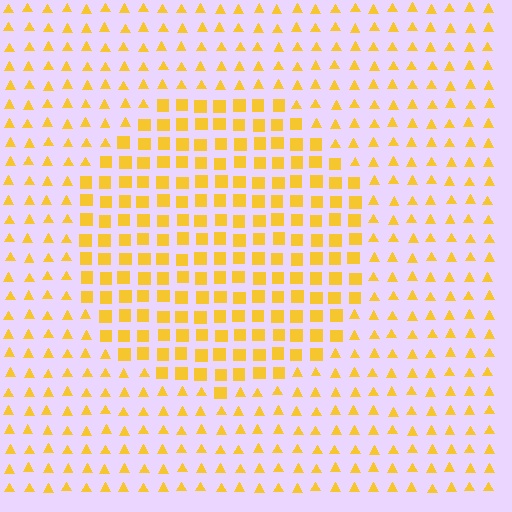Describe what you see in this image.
The image is filled with small yellow elements arranged in a uniform grid. A circle-shaped region contains squares, while the surrounding area contains triangles. The boundary is defined purely by the change in element shape.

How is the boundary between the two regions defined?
The boundary is defined by a change in element shape: squares inside vs. triangles outside. All elements share the same color and spacing.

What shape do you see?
I see a circle.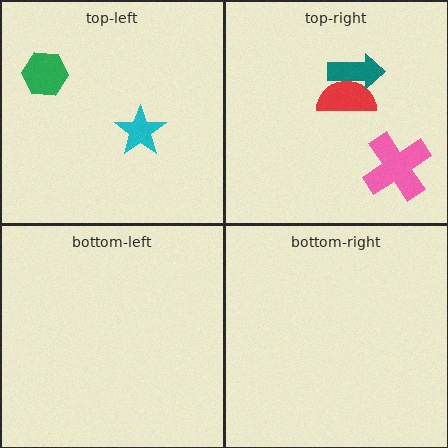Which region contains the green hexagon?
The top-left region.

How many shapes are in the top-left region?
2.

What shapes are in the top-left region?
The green hexagon, the cyan star.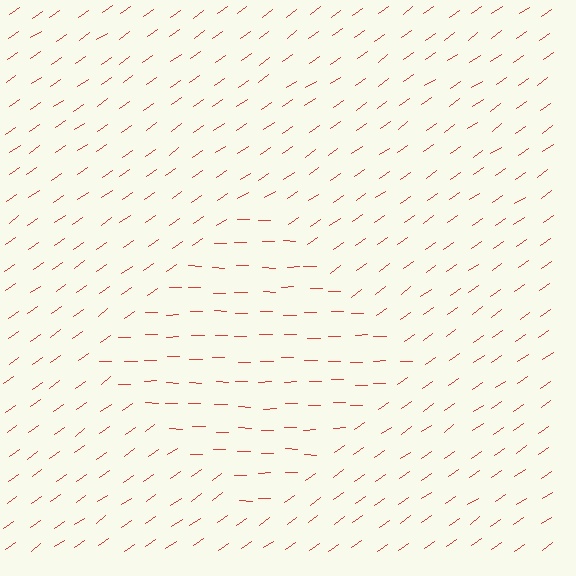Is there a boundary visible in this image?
Yes, there is a texture boundary formed by a change in line orientation.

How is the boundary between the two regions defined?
The boundary is defined purely by a change in line orientation (approximately 35 degrees difference). All lines are the same color and thickness.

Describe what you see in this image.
The image is filled with small red line segments. A diamond region in the image has lines oriented differently from the surrounding lines, creating a visible texture boundary.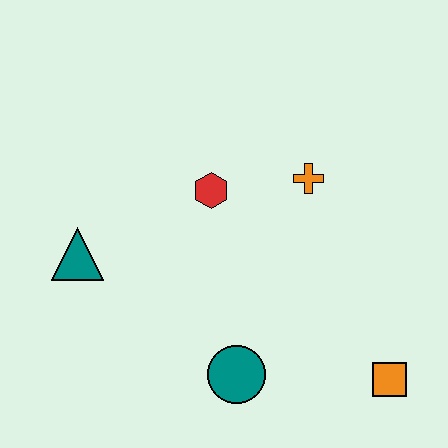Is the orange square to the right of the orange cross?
Yes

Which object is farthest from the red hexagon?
The orange square is farthest from the red hexagon.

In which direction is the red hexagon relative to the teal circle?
The red hexagon is above the teal circle.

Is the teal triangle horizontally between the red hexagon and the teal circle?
No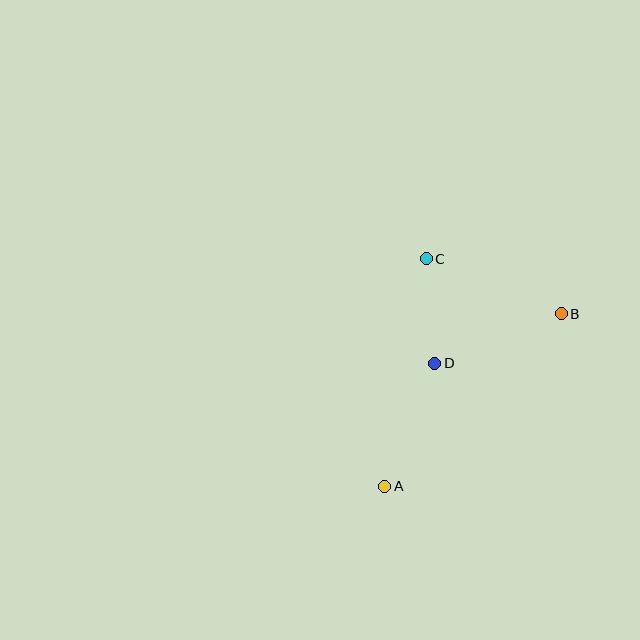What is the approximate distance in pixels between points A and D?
The distance between A and D is approximately 133 pixels.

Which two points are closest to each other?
Points C and D are closest to each other.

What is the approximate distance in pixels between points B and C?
The distance between B and C is approximately 146 pixels.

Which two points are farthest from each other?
Points A and B are farthest from each other.